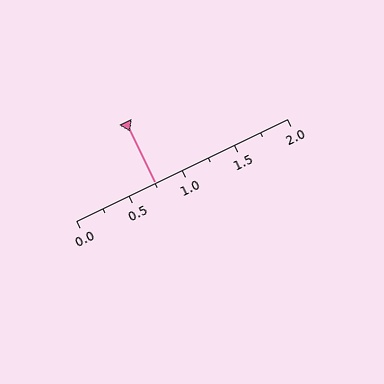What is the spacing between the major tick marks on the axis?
The major ticks are spaced 0.5 apart.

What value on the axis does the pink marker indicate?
The marker indicates approximately 0.75.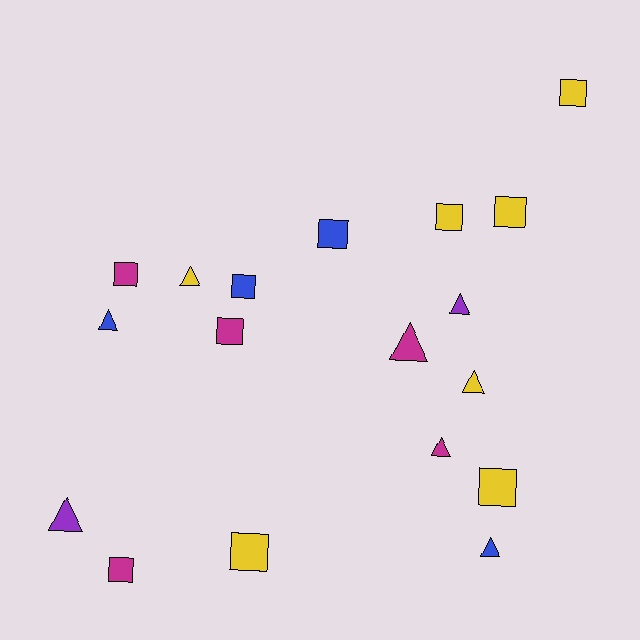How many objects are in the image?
There are 18 objects.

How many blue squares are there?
There are 2 blue squares.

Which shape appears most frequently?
Square, with 10 objects.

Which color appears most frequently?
Yellow, with 7 objects.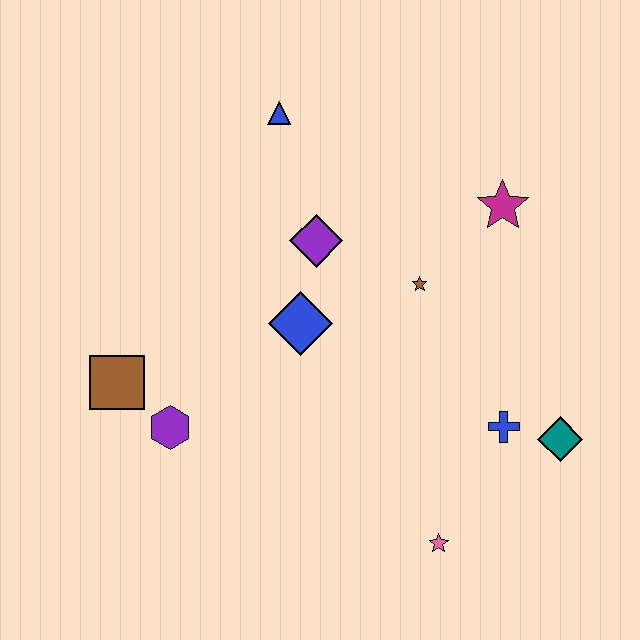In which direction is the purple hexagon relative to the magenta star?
The purple hexagon is to the left of the magenta star.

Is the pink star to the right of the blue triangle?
Yes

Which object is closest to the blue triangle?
The purple diamond is closest to the blue triangle.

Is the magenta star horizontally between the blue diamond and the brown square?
No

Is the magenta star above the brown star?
Yes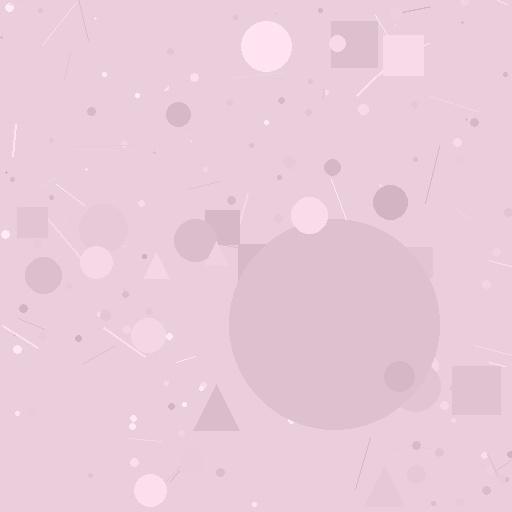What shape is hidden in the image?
A circle is hidden in the image.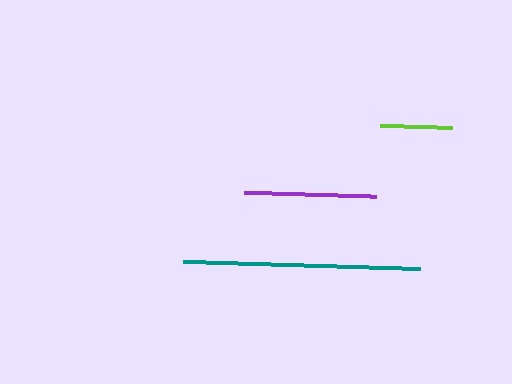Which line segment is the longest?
The teal line is the longest at approximately 237 pixels.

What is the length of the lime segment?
The lime segment is approximately 72 pixels long.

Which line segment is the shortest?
The lime line is the shortest at approximately 72 pixels.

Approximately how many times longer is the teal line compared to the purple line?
The teal line is approximately 1.8 times the length of the purple line.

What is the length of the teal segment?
The teal segment is approximately 237 pixels long.